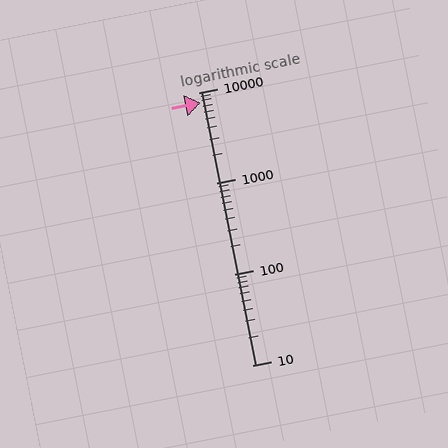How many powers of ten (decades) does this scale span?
The scale spans 3 decades, from 10 to 10000.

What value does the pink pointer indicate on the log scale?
The pointer indicates approximately 7700.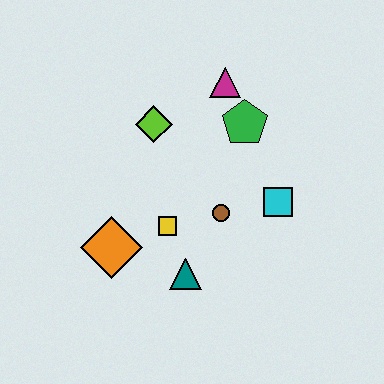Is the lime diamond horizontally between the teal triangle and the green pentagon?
No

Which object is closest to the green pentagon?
The magenta triangle is closest to the green pentagon.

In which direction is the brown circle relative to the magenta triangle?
The brown circle is below the magenta triangle.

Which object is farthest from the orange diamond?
The magenta triangle is farthest from the orange diamond.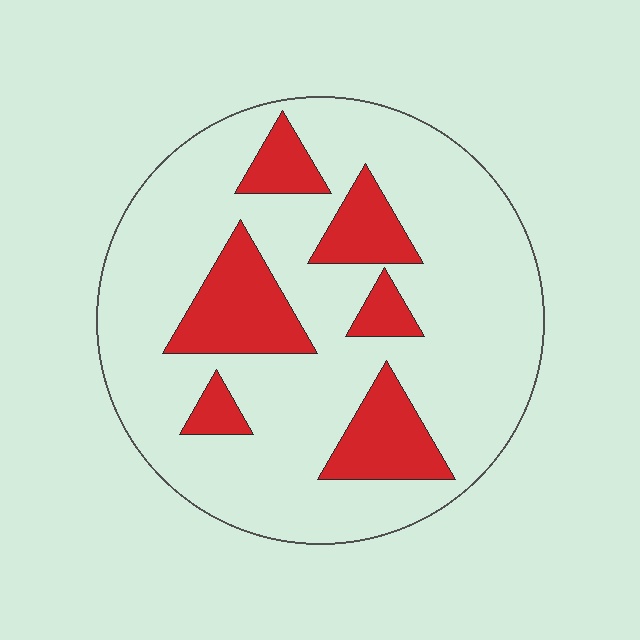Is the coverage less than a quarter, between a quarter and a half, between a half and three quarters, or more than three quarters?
Less than a quarter.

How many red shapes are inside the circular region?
6.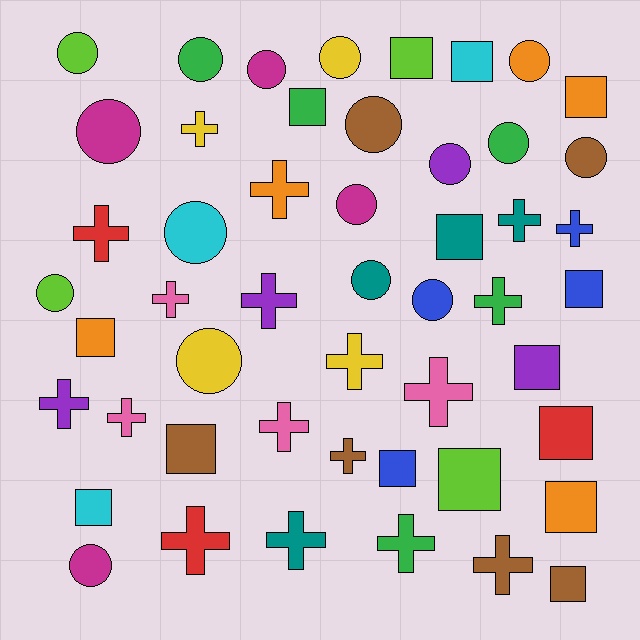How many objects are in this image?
There are 50 objects.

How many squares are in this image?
There are 15 squares.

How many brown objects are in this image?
There are 6 brown objects.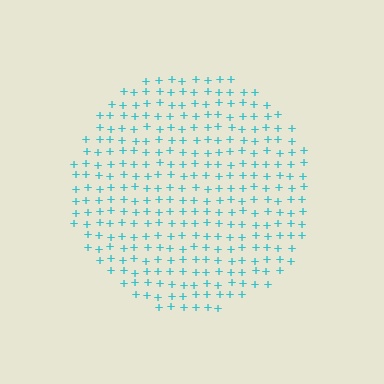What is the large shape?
The large shape is a circle.